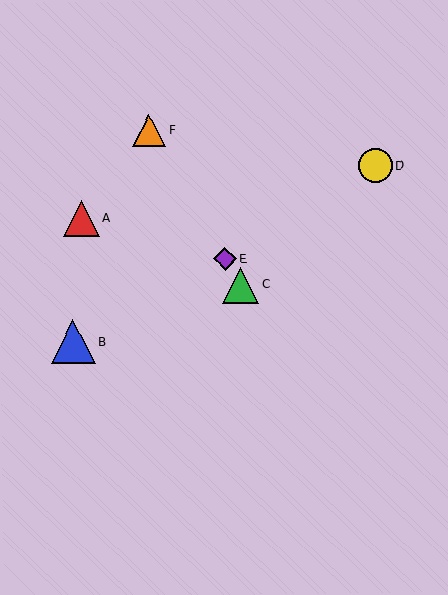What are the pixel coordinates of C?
Object C is at (241, 285).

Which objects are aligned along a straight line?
Objects C, E, F are aligned along a straight line.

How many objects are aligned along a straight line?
3 objects (C, E, F) are aligned along a straight line.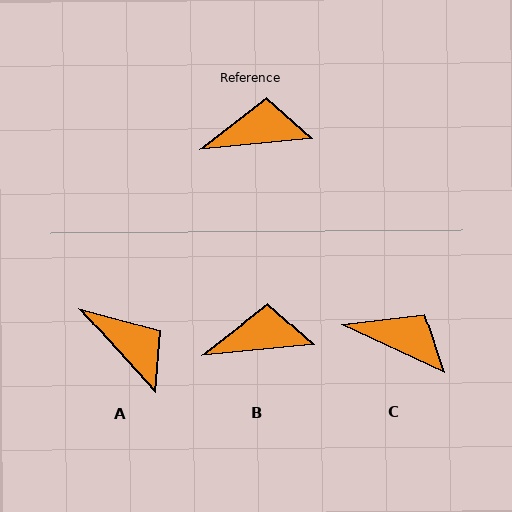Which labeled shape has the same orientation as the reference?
B.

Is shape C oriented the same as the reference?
No, it is off by about 30 degrees.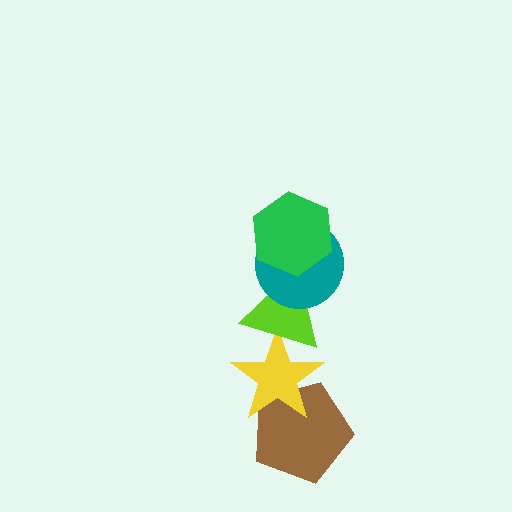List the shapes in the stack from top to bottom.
From top to bottom: the green hexagon, the teal circle, the lime triangle, the yellow star, the brown pentagon.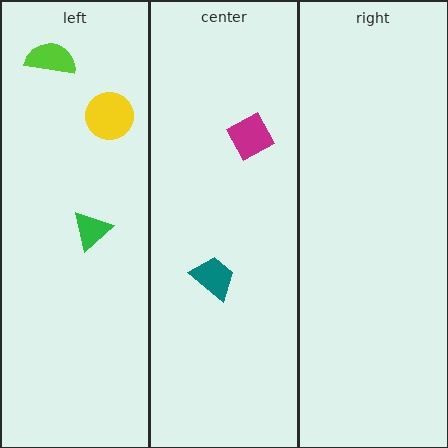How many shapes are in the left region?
3.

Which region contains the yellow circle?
The left region.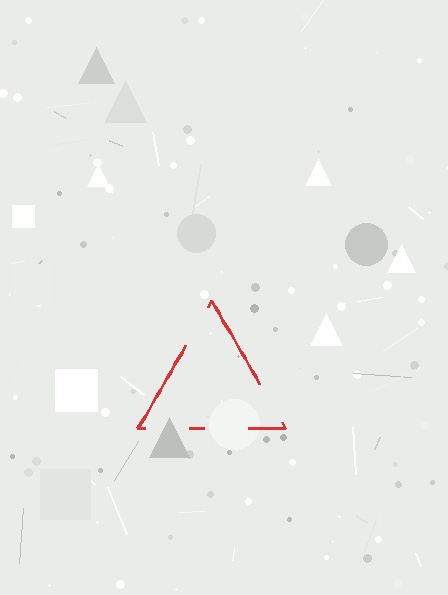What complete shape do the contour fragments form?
The contour fragments form a triangle.